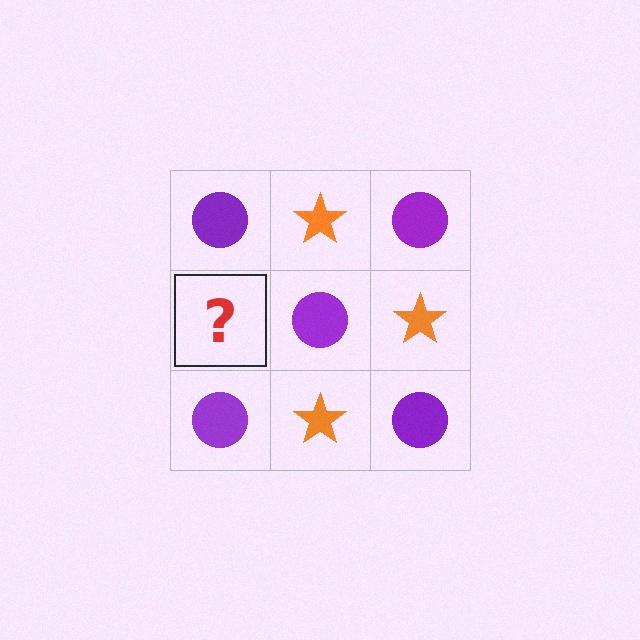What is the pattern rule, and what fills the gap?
The rule is that it alternates purple circle and orange star in a checkerboard pattern. The gap should be filled with an orange star.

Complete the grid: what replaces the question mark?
The question mark should be replaced with an orange star.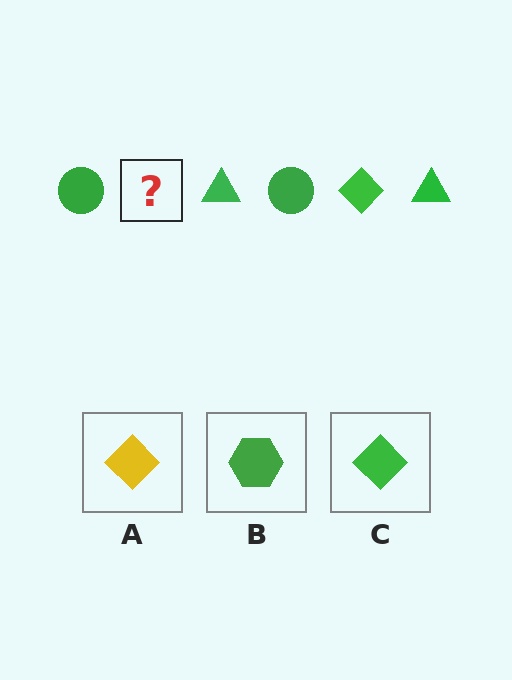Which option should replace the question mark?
Option C.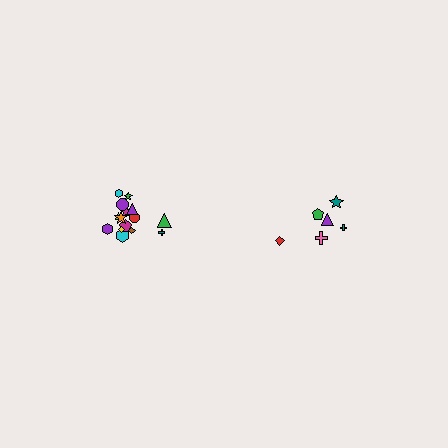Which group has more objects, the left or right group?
The left group.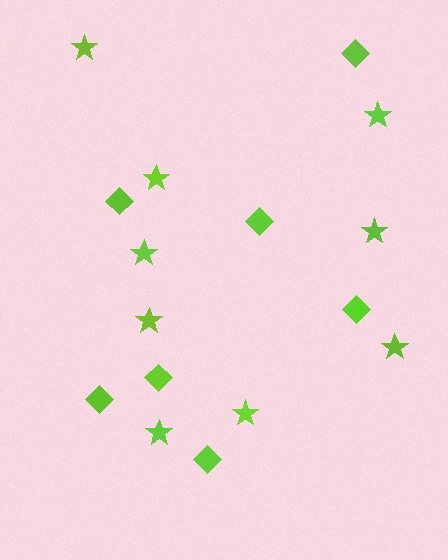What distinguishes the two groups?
There are 2 groups: one group of diamonds (7) and one group of stars (9).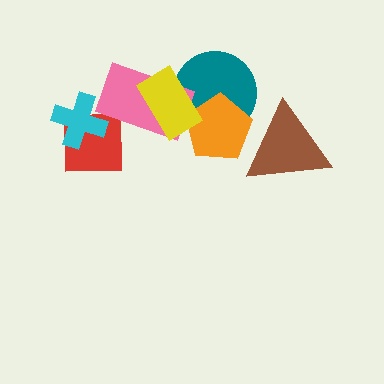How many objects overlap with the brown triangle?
1 object overlaps with the brown triangle.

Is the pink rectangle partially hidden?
Yes, it is partially covered by another shape.